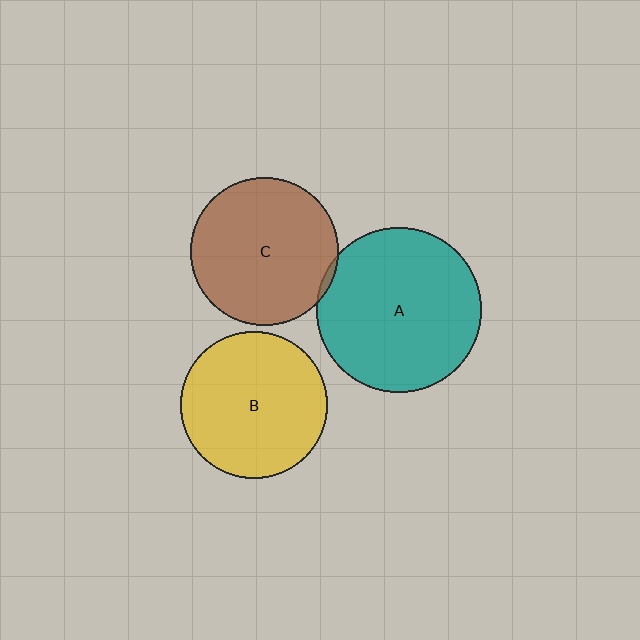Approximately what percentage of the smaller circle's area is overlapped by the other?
Approximately 5%.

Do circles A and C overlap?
Yes.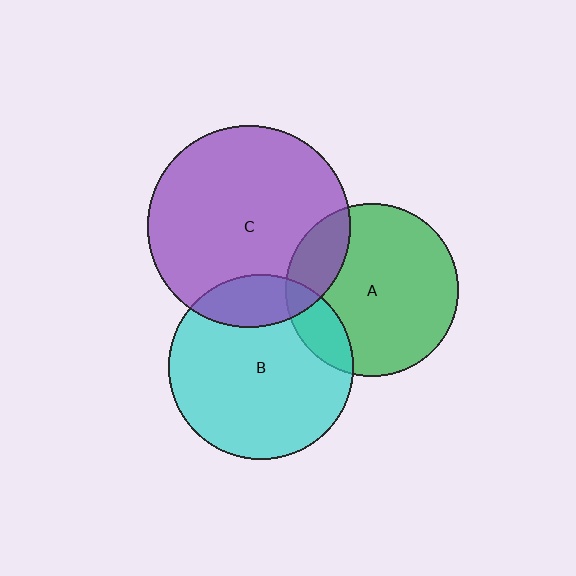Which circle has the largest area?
Circle C (purple).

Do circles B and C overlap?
Yes.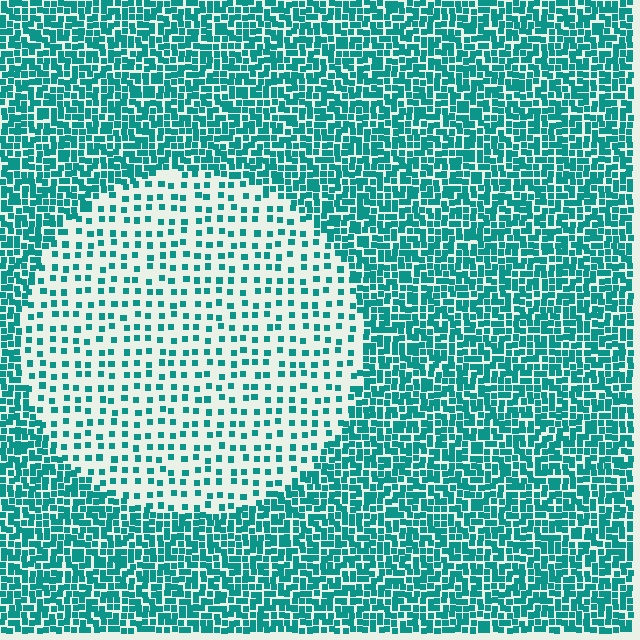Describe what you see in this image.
The image contains small teal elements arranged at two different densities. A circle-shaped region is visible where the elements are less densely packed than the surrounding area.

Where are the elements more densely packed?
The elements are more densely packed outside the circle boundary.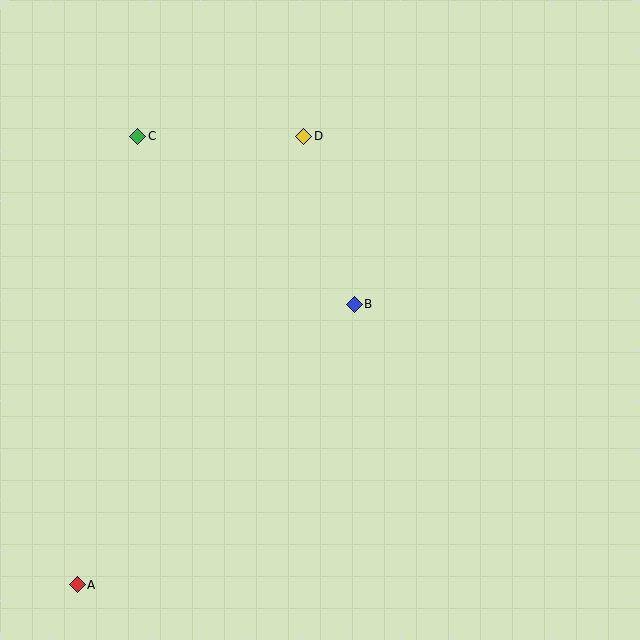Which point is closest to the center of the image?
Point B at (354, 304) is closest to the center.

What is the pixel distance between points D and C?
The distance between D and C is 166 pixels.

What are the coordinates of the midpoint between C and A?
The midpoint between C and A is at (107, 361).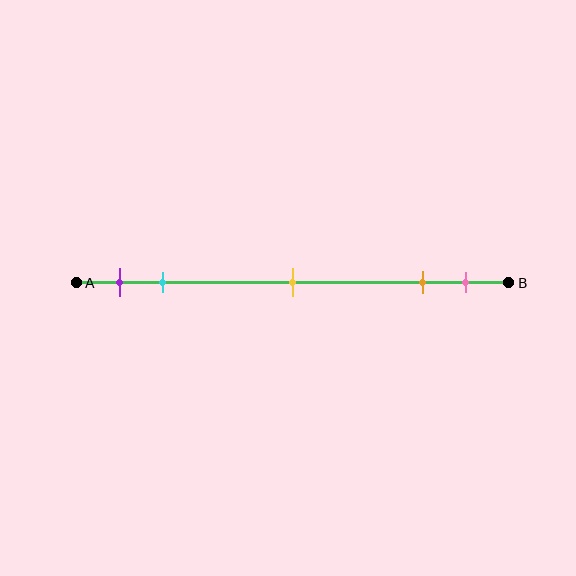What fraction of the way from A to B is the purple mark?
The purple mark is approximately 10% (0.1) of the way from A to B.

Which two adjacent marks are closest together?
The orange and pink marks are the closest adjacent pair.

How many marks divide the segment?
There are 5 marks dividing the segment.